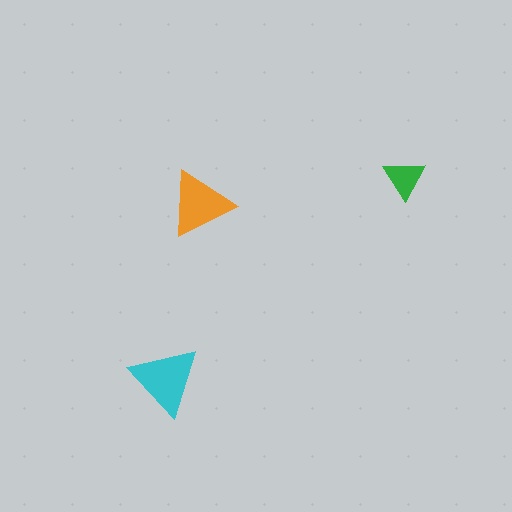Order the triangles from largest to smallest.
the cyan one, the orange one, the green one.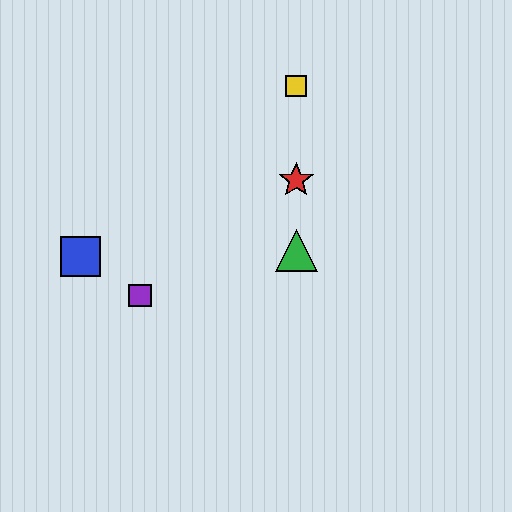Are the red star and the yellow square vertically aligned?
Yes, both are at x≈296.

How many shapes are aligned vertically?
3 shapes (the red star, the green triangle, the yellow square) are aligned vertically.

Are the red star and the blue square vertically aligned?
No, the red star is at x≈296 and the blue square is at x≈81.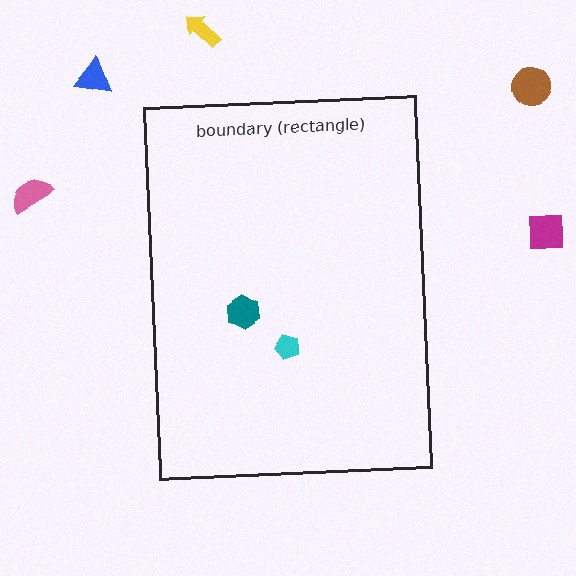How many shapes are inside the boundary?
2 inside, 5 outside.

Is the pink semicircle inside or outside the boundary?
Outside.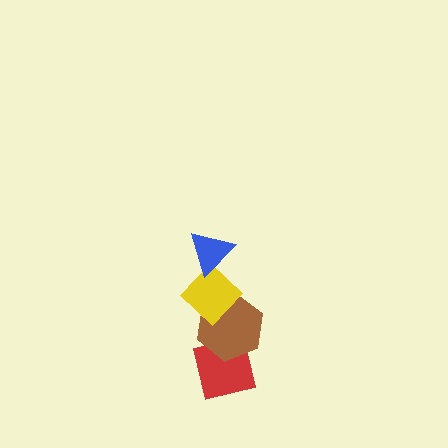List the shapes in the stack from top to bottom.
From top to bottom: the blue triangle, the yellow diamond, the brown hexagon, the red square.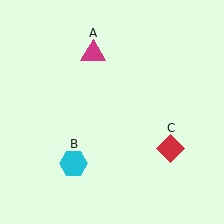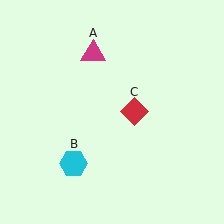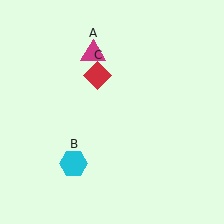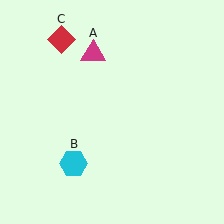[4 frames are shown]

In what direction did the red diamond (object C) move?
The red diamond (object C) moved up and to the left.